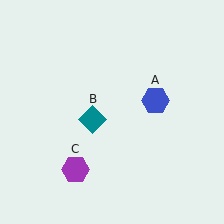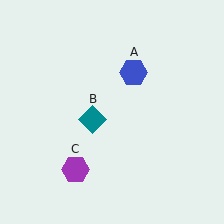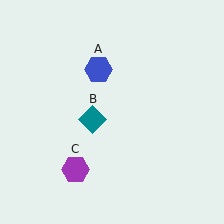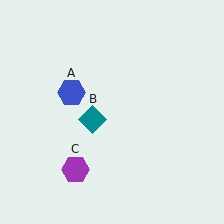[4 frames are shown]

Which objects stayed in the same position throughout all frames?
Teal diamond (object B) and purple hexagon (object C) remained stationary.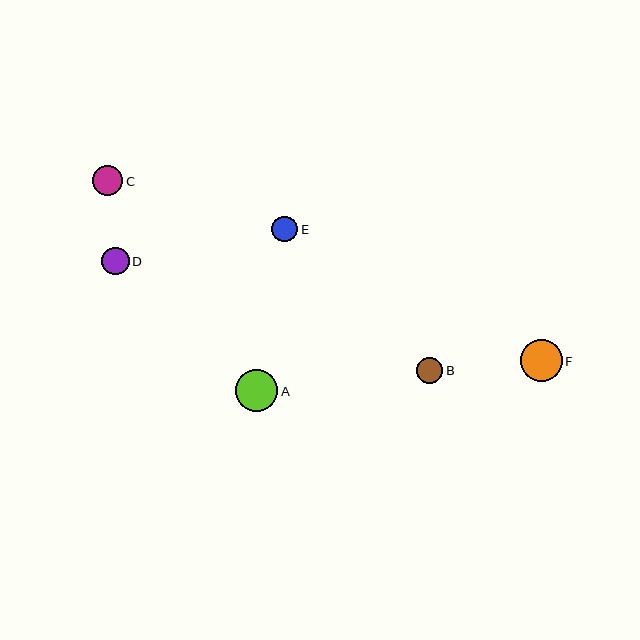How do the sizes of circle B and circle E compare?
Circle B and circle E are approximately the same size.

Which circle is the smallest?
Circle E is the smallest with a size of approximately 26 pixels.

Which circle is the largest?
Circle F is the largest with a size of approximately 42 pixels.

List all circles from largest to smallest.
From largest to smallest: F, A, C, D, B, E.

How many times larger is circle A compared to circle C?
Circle A is approximately 1.4 times the size of circle C.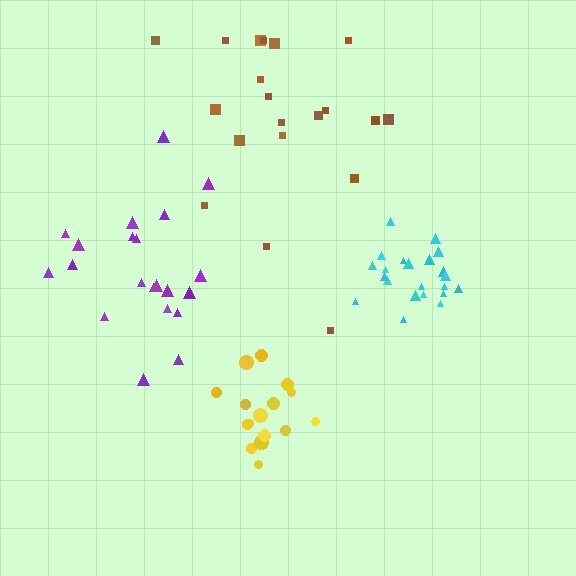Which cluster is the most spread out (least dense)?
Brown.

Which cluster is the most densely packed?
Cyan.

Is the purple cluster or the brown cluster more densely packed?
Purple.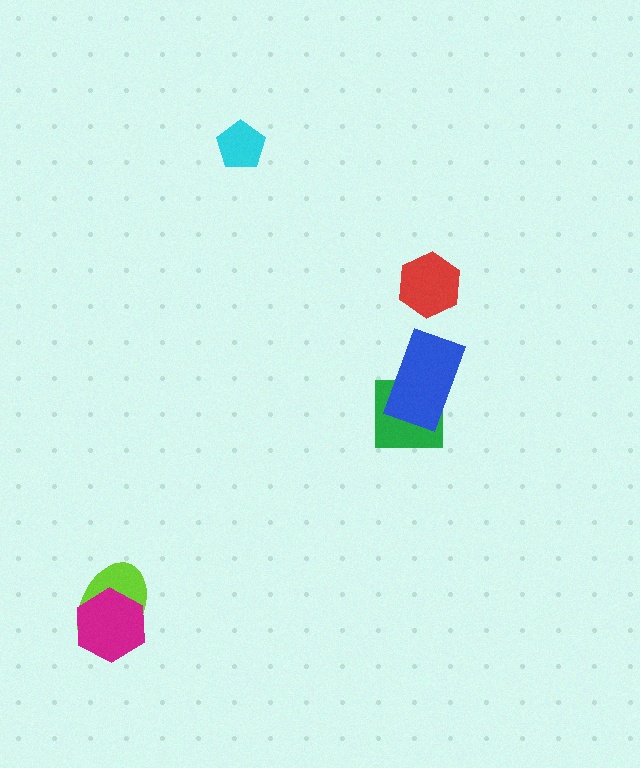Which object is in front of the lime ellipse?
The magenta hexagon is in front of the lime ellipse.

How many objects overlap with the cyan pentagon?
0 objects overlap with the cyan pentagon.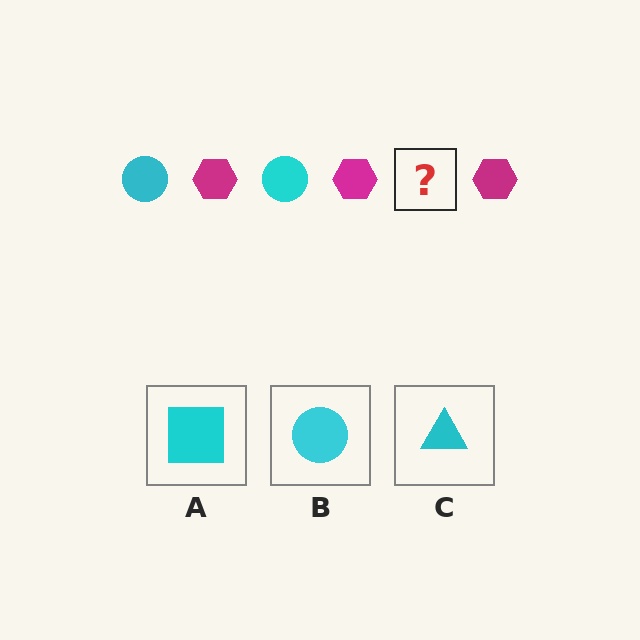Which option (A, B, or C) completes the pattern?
B.